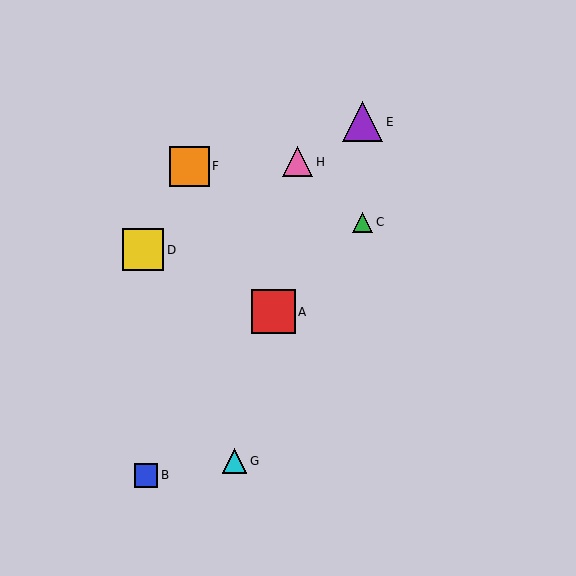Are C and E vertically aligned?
Yes, both are at x≈363.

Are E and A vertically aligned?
No, E is at x≈363 and A is at x≈273.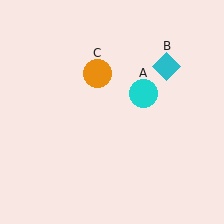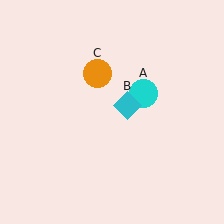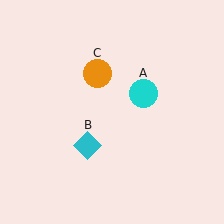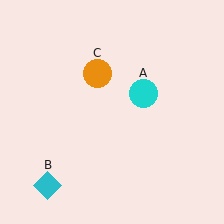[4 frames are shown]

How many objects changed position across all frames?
1 object changed position: cyan diamond (object B).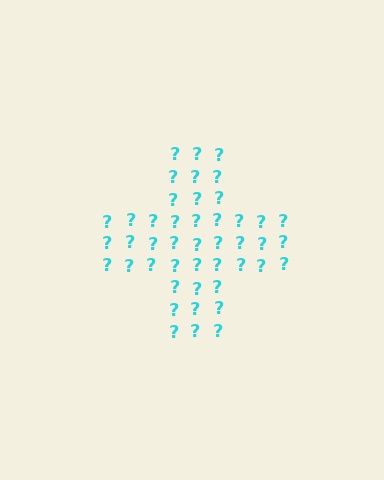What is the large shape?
The large shape is a cross.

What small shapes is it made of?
It is made of small question marks.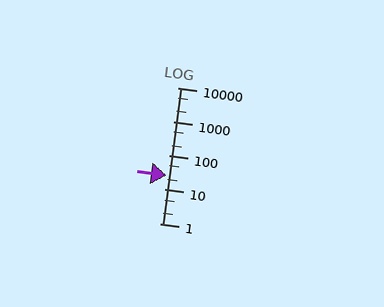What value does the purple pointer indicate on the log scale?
The pointer indicates approximately 26.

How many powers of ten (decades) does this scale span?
The scale spans 4 decades, from 1 to 10000.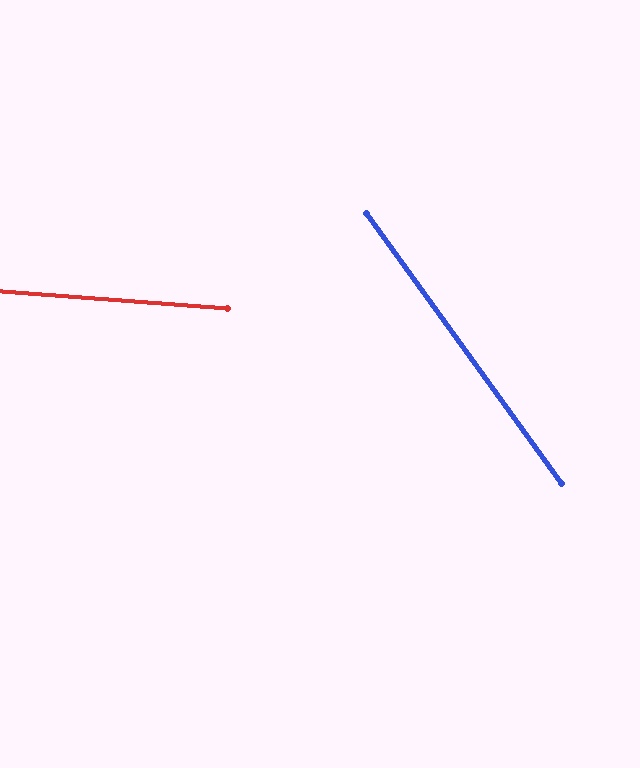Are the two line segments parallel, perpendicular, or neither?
Neither parallel nor perpendicular — they differ by about 50°.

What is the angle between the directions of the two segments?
Approximately 50 degrees.